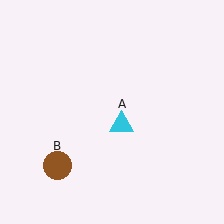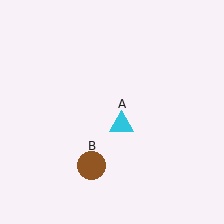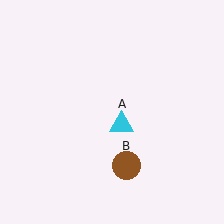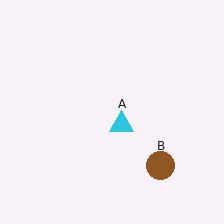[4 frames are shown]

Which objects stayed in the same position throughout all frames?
Cyan triangle (object A) remained stationary.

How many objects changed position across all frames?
1 object changed position: brown circle (object B).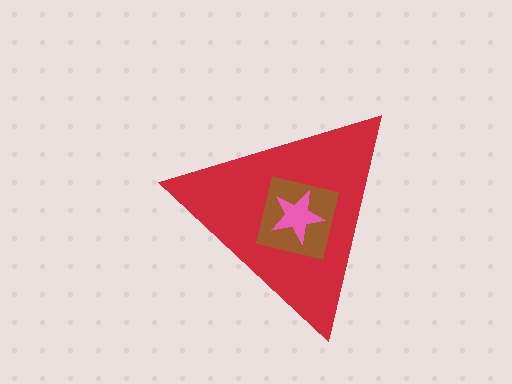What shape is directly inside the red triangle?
The brown square.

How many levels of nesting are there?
3.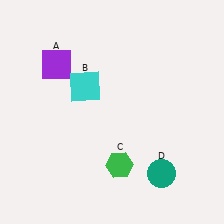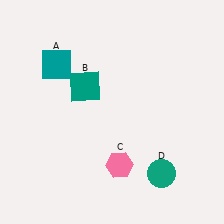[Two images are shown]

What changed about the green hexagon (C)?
In Image 1, C is green. In Image 2, it changed to pink.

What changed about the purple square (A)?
In Image 1, A is purple. In Image 2, it changed to teal.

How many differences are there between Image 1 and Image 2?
There are 3 differences between the two images.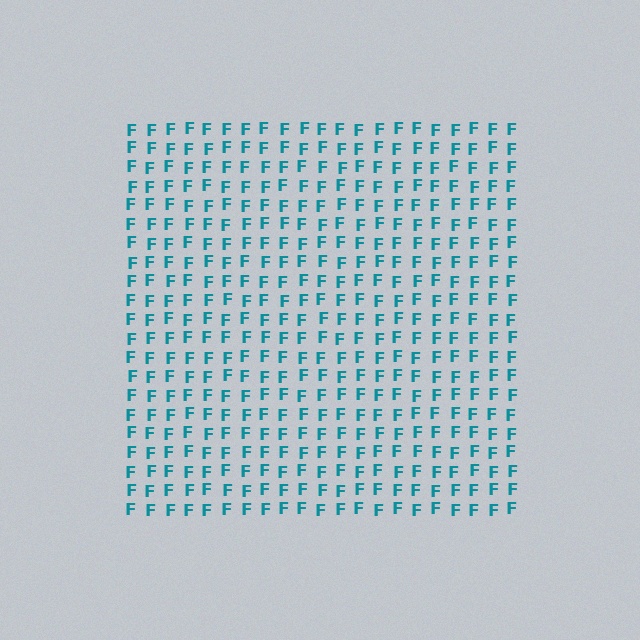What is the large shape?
The large shape is a square.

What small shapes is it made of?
It is made of small letter F's.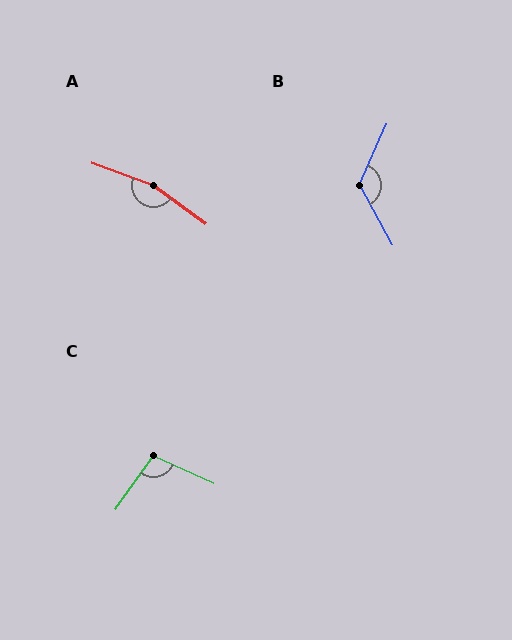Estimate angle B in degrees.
Approximately 127 degrees.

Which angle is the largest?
A, at approximately 164 degrees.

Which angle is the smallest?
C, at approximately 100 degrees.